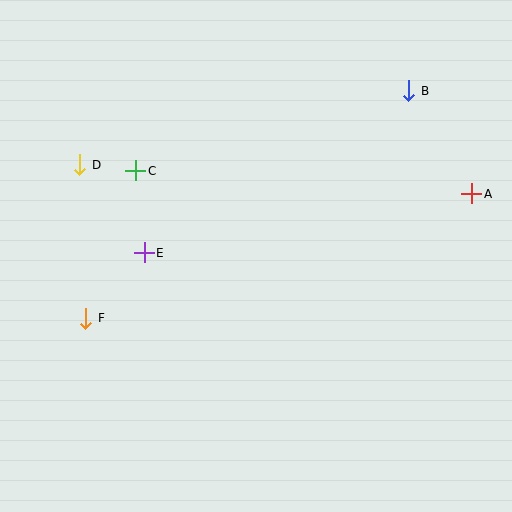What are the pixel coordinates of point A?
Point A is at (472, 194).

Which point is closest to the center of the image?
Point E at (144, 253) is closest to the center.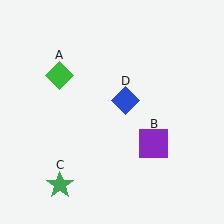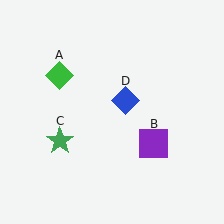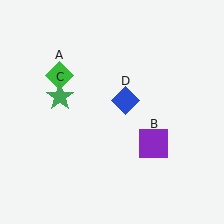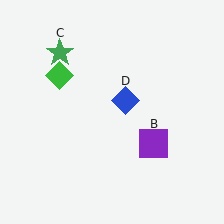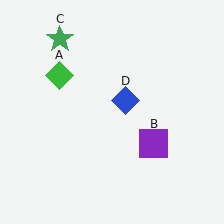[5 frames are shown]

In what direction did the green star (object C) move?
The green star (object C) moved up.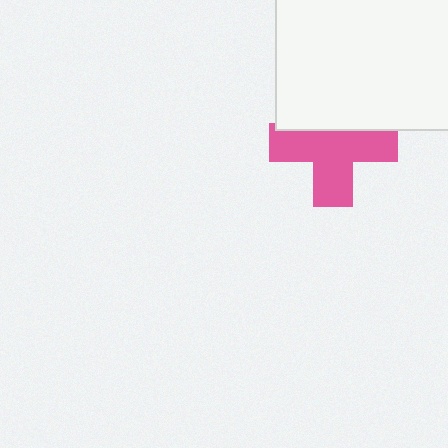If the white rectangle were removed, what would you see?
You would see the complete pink cross.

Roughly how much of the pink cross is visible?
Most of it is visible (roughly 67%).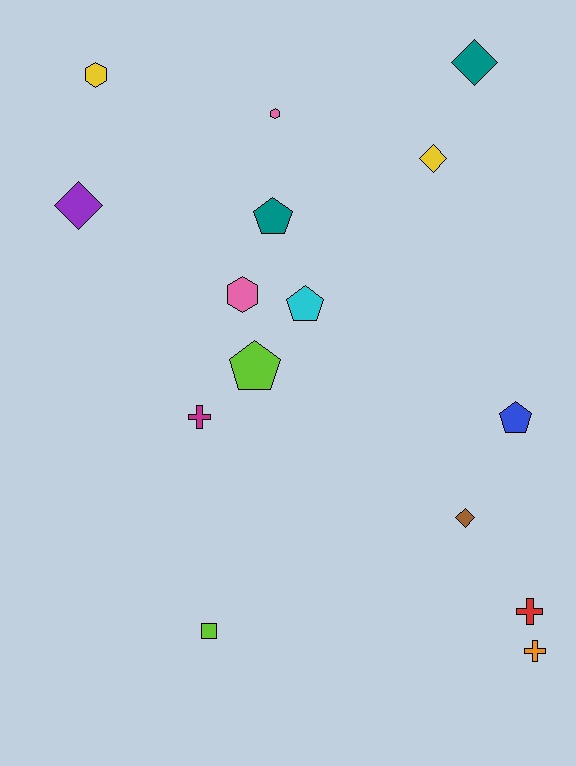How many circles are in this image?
There are no circles.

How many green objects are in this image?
There are no green objects.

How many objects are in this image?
There are 15 objects.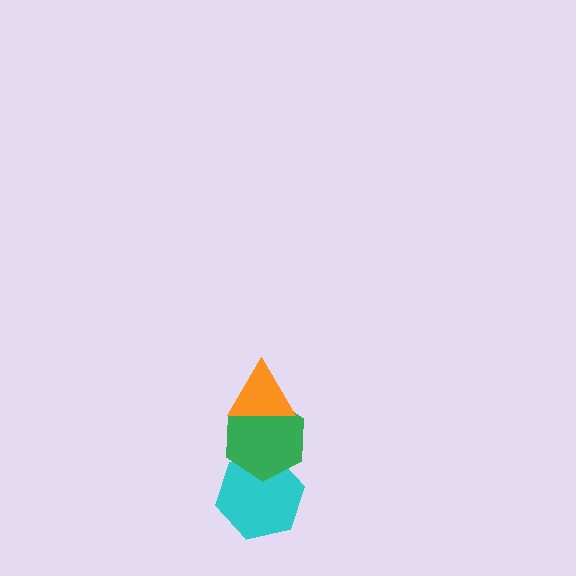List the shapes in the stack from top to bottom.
From top to bottom: the orange triangle, the green hexagon, the cyan hexagon.